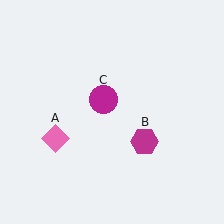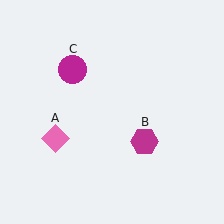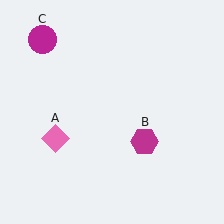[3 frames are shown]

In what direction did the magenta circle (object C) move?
The magenta circle (object C) moved up and to the left.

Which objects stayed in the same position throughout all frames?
Pink diamond (object A) and magenta hexagon (object B) remained stationary.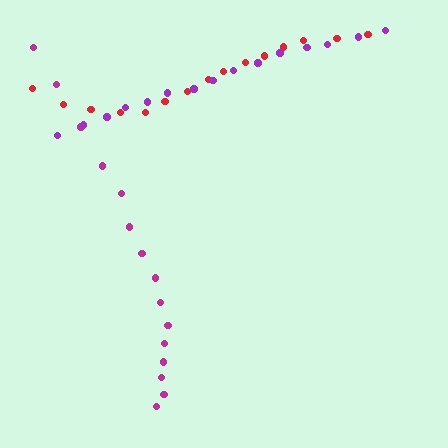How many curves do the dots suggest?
There are 3 distinct paths.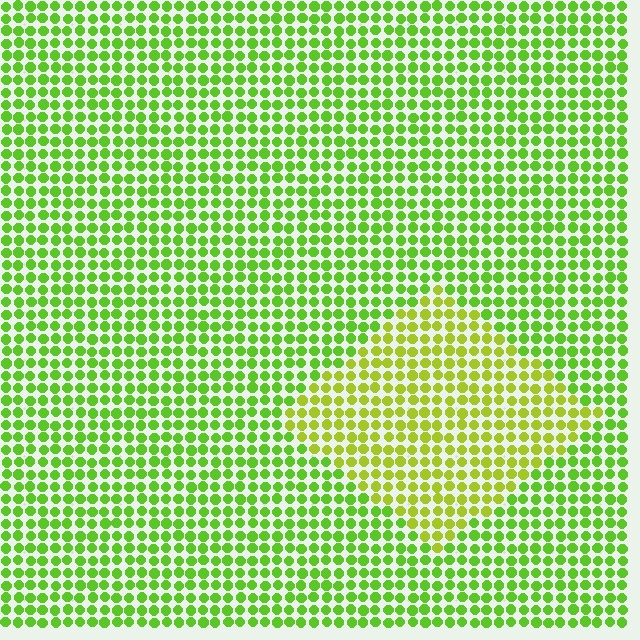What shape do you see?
I see a diamond.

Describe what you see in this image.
The image is filled with small lime elements in a uniform arrangement. A diamond-shaped region is visible where the elements are tinted to a slightly different hue, forming a subtle color boundary.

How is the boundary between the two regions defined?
The boundary is defined purely by a slight shift in hue (about 28 degrees). Spacing, size, and orientation are identical on both sides.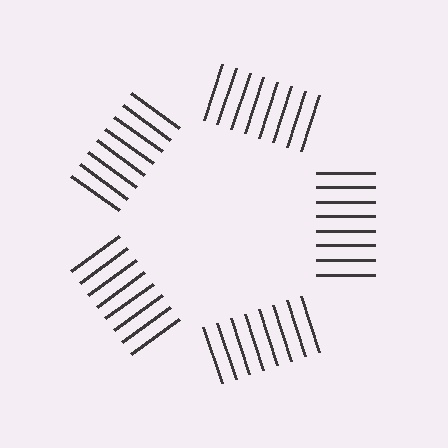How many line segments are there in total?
40 — 8 along each of the 5 edges.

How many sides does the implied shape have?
5 sides — the line-ends trace a pentagon.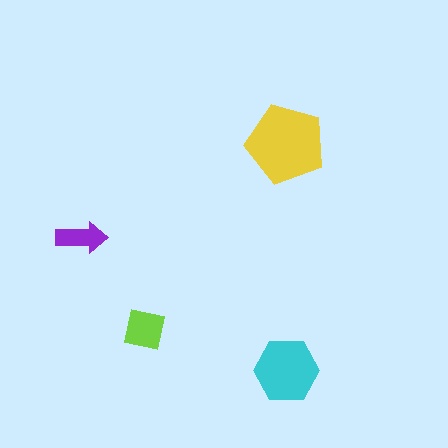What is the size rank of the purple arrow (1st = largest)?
4th.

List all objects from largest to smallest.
The yellow pentagon, the cyan hexagon, the lime square, the purple arrow.